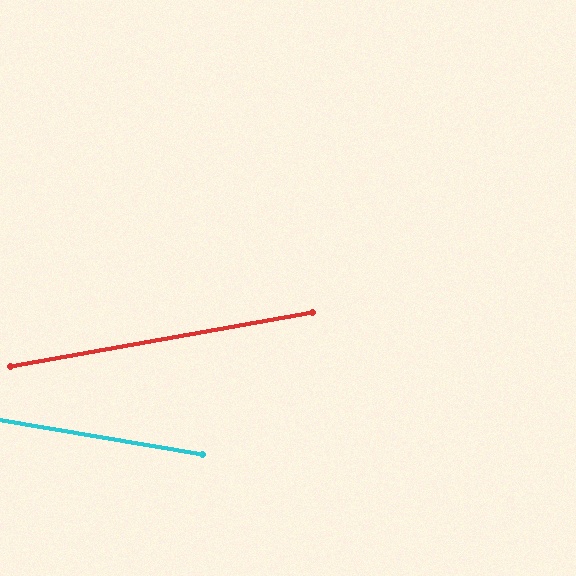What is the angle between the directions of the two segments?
Approximately 20 degrees.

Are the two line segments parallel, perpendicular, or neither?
Neither parallel nor perpendicular — they differ by about 20°.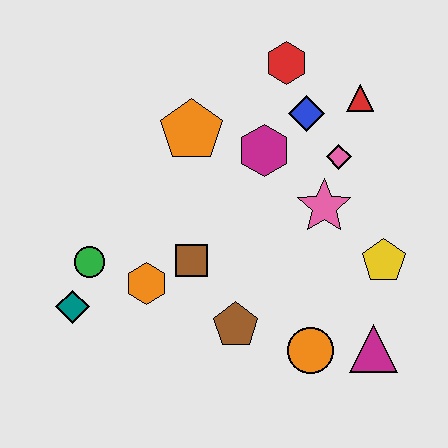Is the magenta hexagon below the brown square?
No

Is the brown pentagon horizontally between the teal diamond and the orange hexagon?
No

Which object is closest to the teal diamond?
The green circle is closest to the teal diamond.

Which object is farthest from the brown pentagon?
The red hexagon is farthest from the brown pentagon.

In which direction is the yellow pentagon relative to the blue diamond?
The yellow pentagon is below the blue diamond.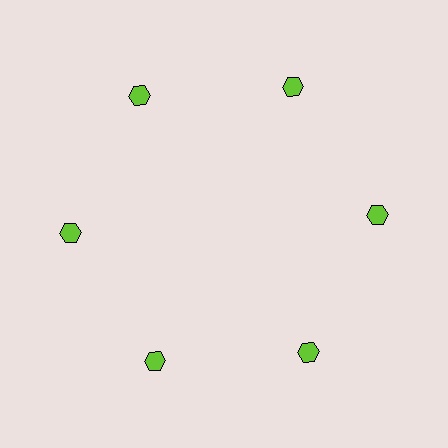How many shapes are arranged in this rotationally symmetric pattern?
There are 6 shapes, arranged in 6 groups of 1.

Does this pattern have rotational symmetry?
Yes, this pattern has 6-fold rotational symmetry. It looks the same after rotating 60 degrees around the center.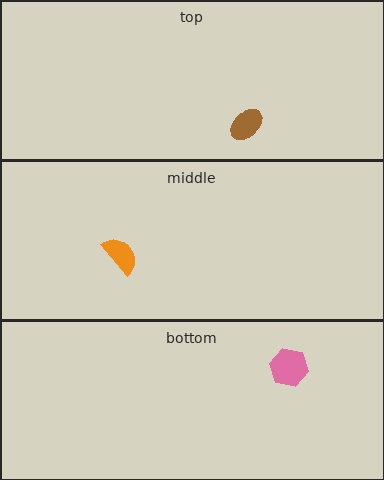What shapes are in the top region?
The brown ellipse.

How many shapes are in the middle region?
1.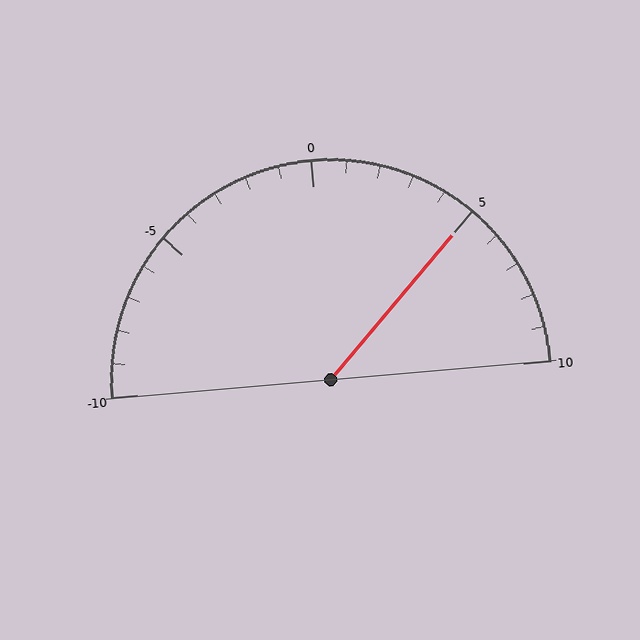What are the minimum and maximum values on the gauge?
The gauge ranges from -10 to 10.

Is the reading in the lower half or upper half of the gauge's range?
The reading is in the upper half of the range (-10 to 10).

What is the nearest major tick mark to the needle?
The nearest major tick mark is 5.